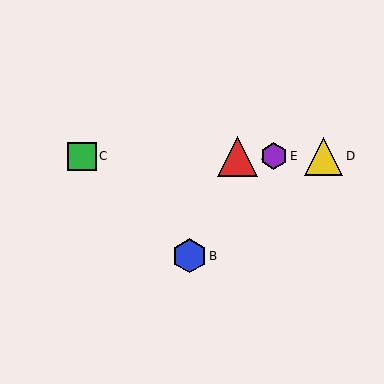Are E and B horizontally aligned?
No, E is at y≈156 and B is at y≈256.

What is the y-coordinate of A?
Object A is at y≈156.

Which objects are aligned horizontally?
Objects A, C, D, E are aligned horizontally.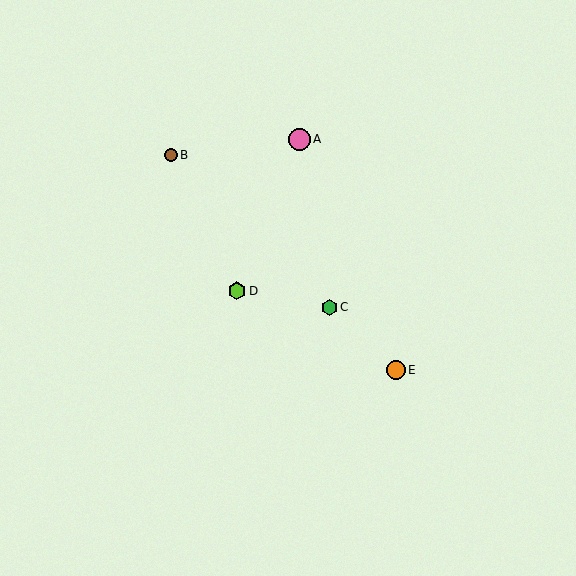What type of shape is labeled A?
Shape A is a pink circle.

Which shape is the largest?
The pink circle (labeled A) is the largest.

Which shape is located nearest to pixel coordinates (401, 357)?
The orange circle (labeled E) at (396, 370) is nearest to that location.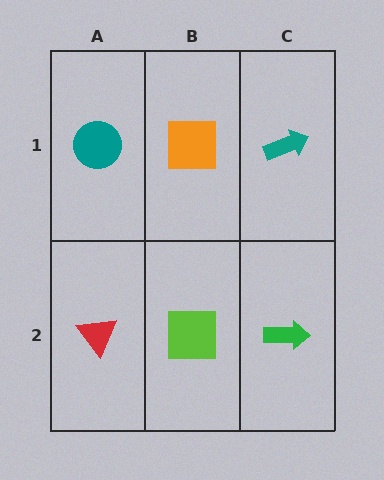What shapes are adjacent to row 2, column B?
An orange square (row 1, column B), a red triangle (row 2, column A), a green arrow (row 2, column C).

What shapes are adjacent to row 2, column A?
A teal circle (row 1, column A), a lime square (row 2, column B).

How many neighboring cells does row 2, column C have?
2.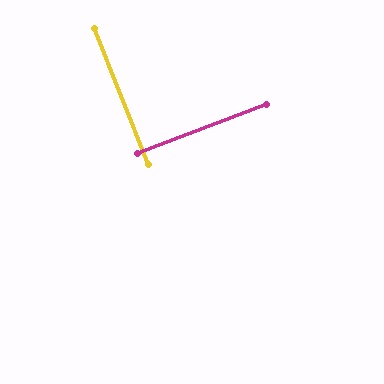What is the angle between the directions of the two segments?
Approximately 89 degrees.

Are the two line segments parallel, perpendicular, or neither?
Perpendicular — they meet at approximately 89°.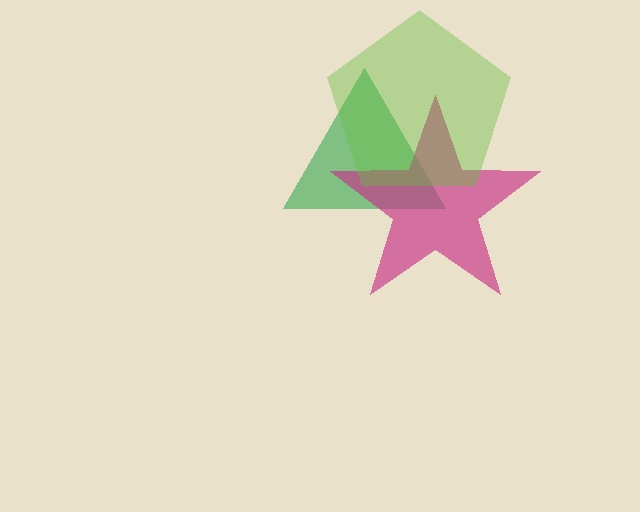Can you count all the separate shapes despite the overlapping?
Yes, there are 3 separate shapes.